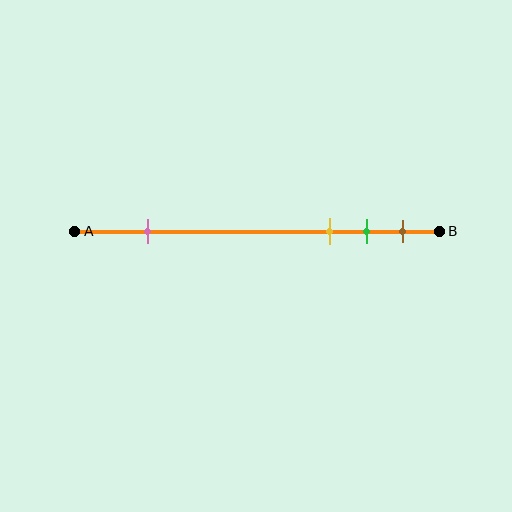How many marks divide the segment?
There are 4 marks dividing the segment.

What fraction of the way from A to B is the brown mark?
The brown mark is approximately 90% (0.9) of the way from A to B.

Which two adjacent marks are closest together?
The green and brown marks are the closest adjacent pair.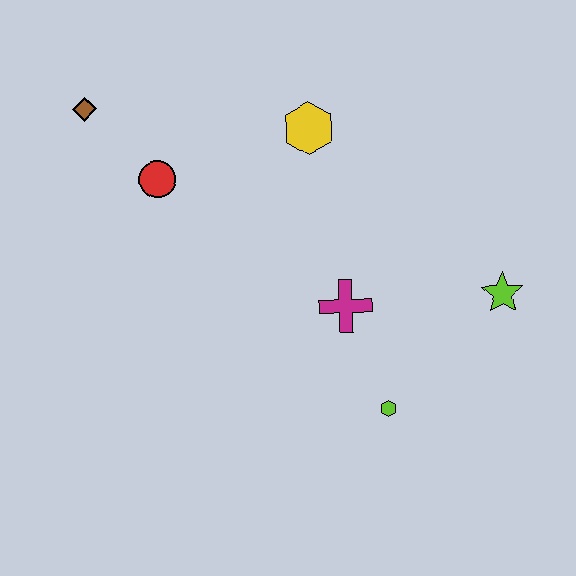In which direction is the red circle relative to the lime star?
The red circle is to the left of the lime star.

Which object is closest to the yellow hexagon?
The red circle is closest to the yellow hexagon.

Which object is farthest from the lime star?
The brown diamond is farthest from the lime star.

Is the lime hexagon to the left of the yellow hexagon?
No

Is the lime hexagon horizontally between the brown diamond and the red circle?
No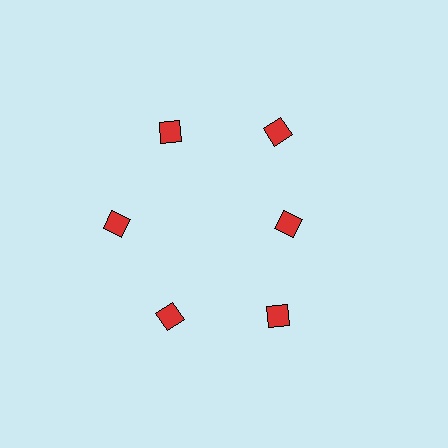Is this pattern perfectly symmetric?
No. The 6 red diamonds are arranged in a ring, but one element near the 3 o'clock position is pulled inward toward the center, breaking the 6-fold rotational symmetry.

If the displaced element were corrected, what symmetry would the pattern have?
It would have 6-fold rotational symmetry — the pattern would map onto itself every 60 degrees.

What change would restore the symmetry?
The symmetry would be restored by moving it outward, back onto the ring so that all 6 diamonds sit at equal angles and equal distance from the center.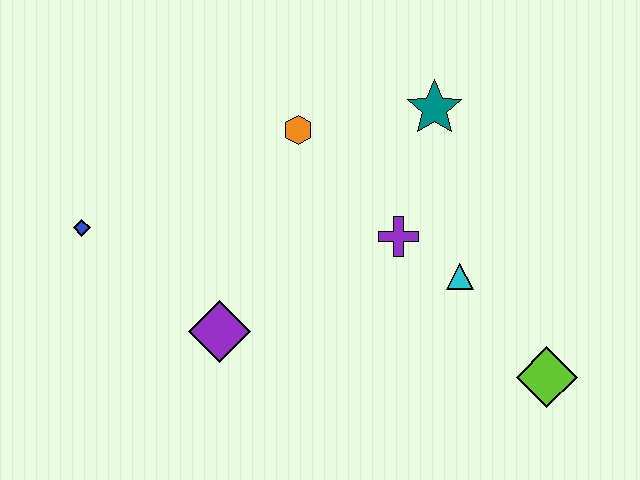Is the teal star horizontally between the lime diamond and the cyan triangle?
No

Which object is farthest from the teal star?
The blue diamond is farthest from the teal star.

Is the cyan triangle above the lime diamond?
Yes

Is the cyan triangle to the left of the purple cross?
No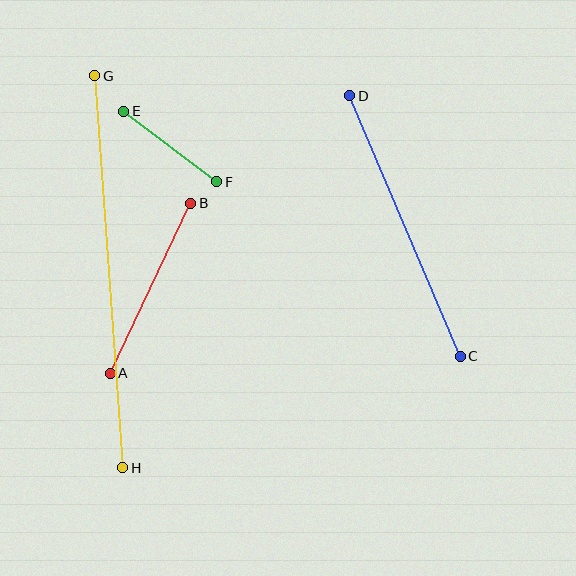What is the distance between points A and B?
The distance is approximately 188 pixels.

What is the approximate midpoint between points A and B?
The midpoint is at approximately (150, 288) pixels.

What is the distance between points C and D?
The distance is approximately 283 pixels.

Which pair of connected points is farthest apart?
Points G and H are farthest apart.